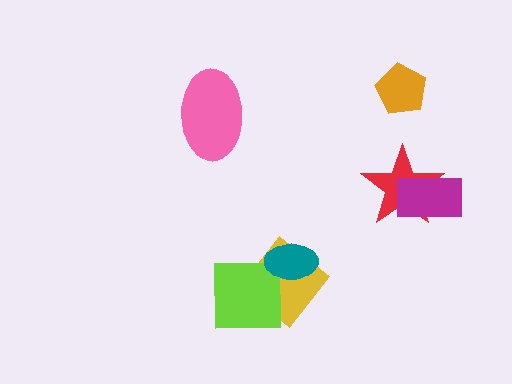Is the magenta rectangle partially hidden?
No, no other shape covers it.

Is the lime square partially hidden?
Yes, it is partially covered by another shape.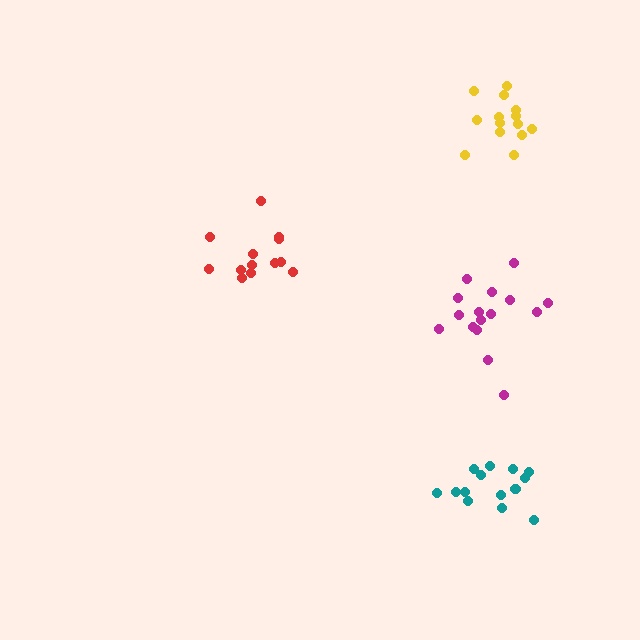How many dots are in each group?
Group 1: 16 dots, Group 2: 13 dots, Group 3: 14 dots, Group 4: 14 dots (57 total).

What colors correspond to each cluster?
The clusters are colored: magenta, red, teal, yellow.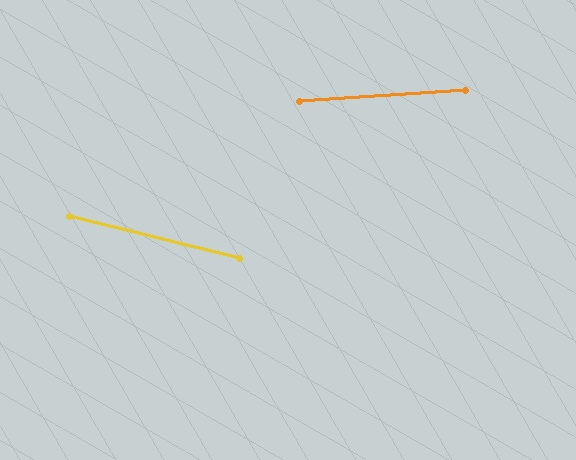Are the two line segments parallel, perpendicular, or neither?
Neither parallel nor perpendicular — they differ by about 18°.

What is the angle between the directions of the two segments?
Approximately 18 degrees.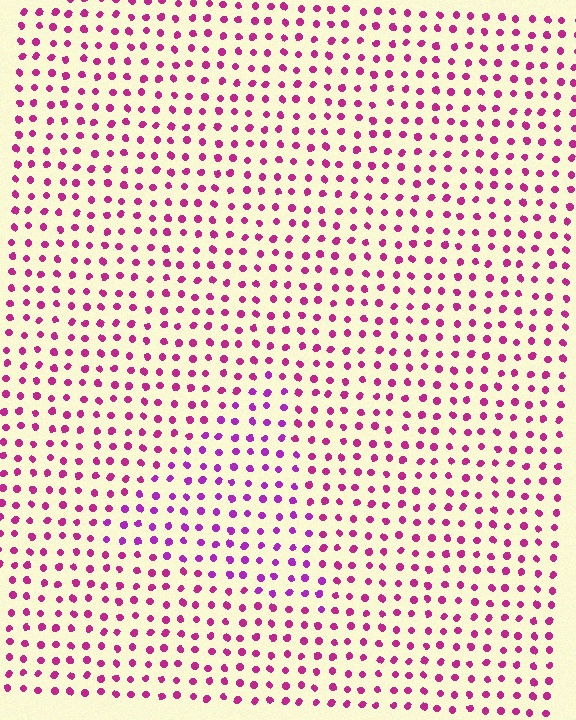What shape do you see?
I see a triangle.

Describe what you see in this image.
The image is filled with small magenta elements in a uniform arrangement. A triangle-shaped region is visible where the elements are tinted to a slightly different hue, forming a subtle color boundary.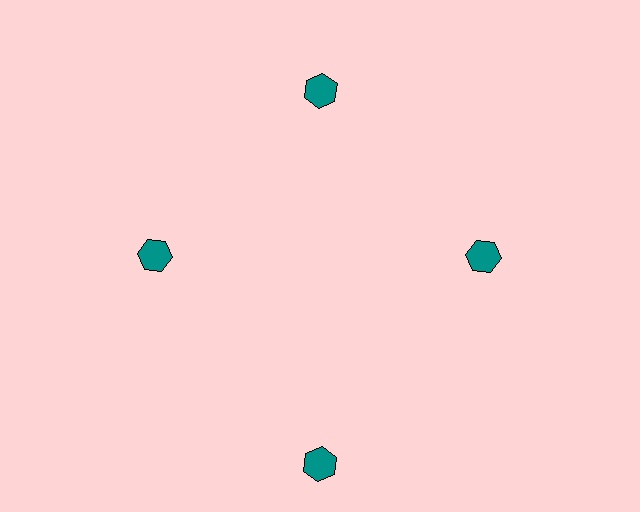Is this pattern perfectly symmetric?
No. The 4 teal hexagons are arranged in a ring, but one element near the 6 o'clock position is pushed outward from the center, breaking the 4-fold rotational symmetry.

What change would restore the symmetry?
The symmetry would be restored by moving it inward, back onto the ring so that all 4 hexagons sit at equal angles and equal distance from the center.